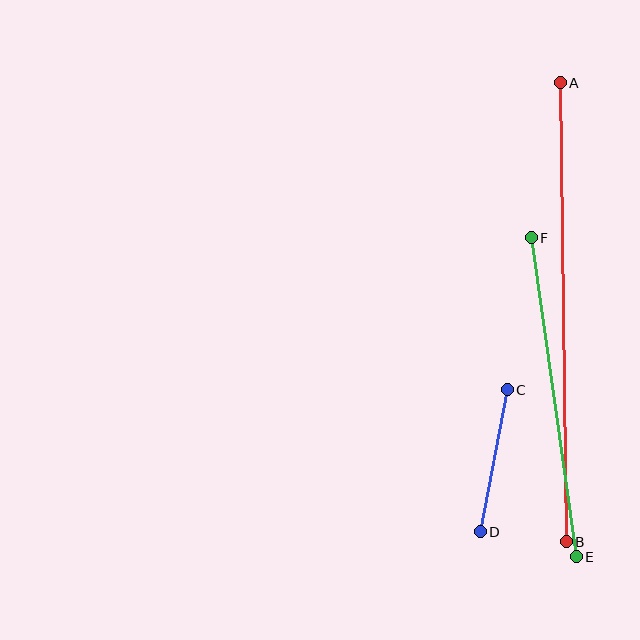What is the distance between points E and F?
The distance is approximately 322 pixels.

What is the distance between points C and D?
The distance is approximately 145 pixels.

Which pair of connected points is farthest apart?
Points A and B are farthest apart.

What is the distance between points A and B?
The distance is approximately 459 pixels.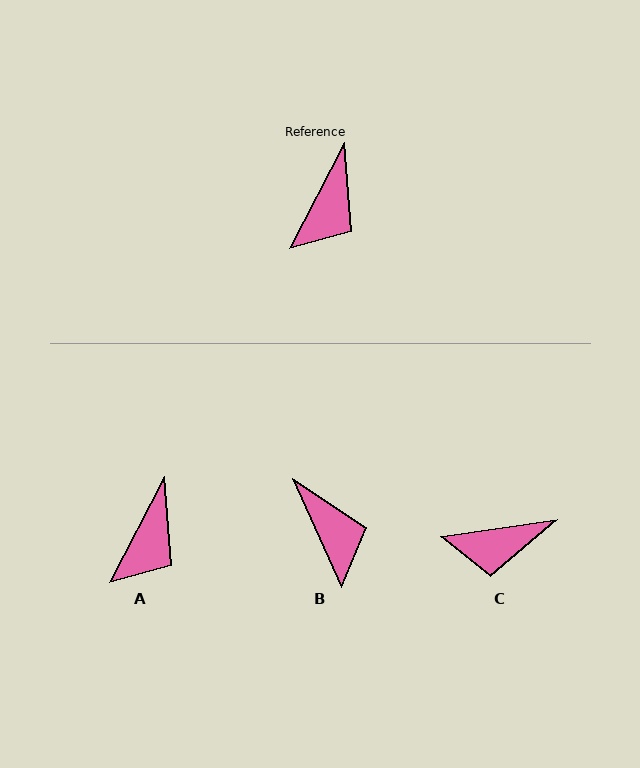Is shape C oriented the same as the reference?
No, it is off by about 54 degrees.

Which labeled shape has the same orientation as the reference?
A.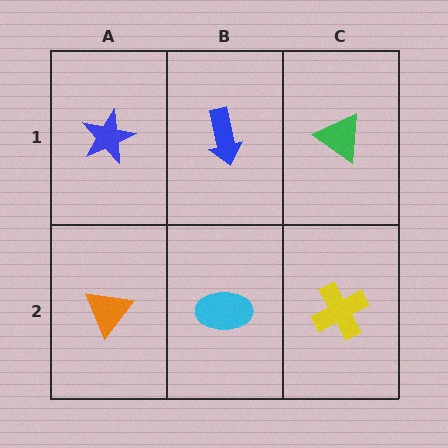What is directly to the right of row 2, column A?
A cyan ellipse.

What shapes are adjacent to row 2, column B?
A blue arrow (row 1, column B), an orange triangle (row 2, column A), a yellow cross (row 2, column C).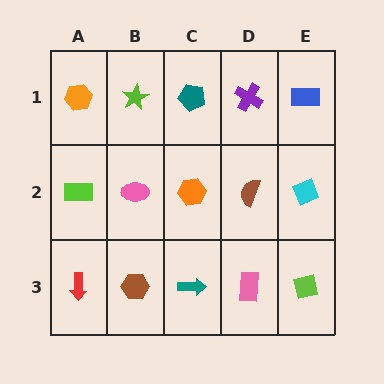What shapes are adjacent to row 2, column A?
An orange hexagon (row 1, column A), a red arrow (row 3, column A), a pink ellipse (row 2, column B).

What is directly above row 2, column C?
A teal pentagon.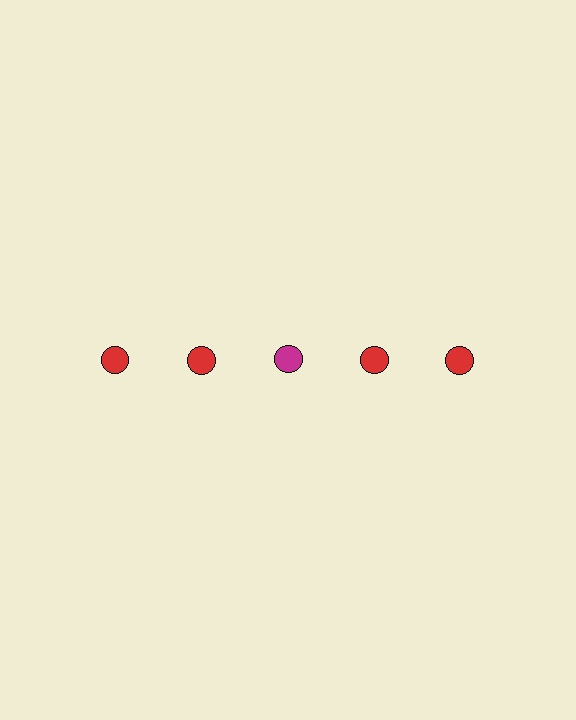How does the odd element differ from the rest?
It has a different color: magenta instead of red.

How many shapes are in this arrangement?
There are 5 shapes arranged in a grid pattern.